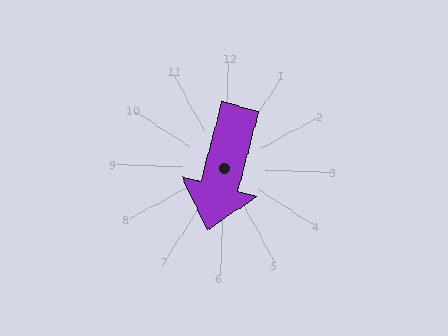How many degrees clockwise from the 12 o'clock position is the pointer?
Approximately 193 degrees.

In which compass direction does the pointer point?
South.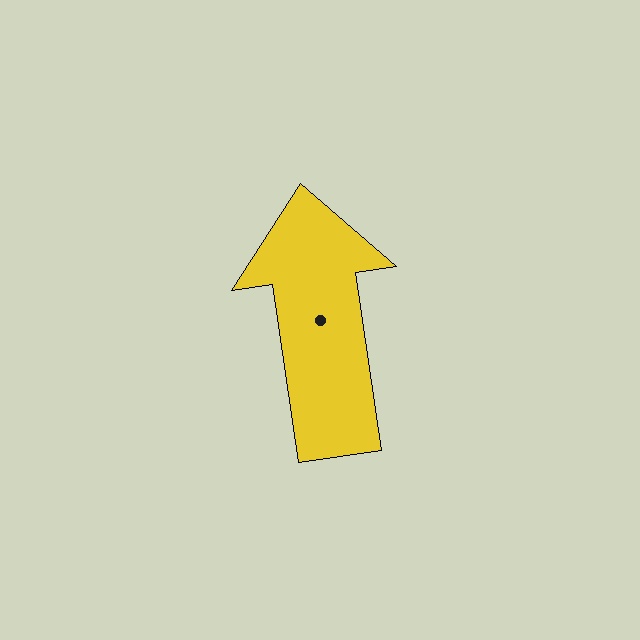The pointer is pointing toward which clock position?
Roughly 12 o'clock.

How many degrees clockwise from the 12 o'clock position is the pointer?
Approximately 352 degrees.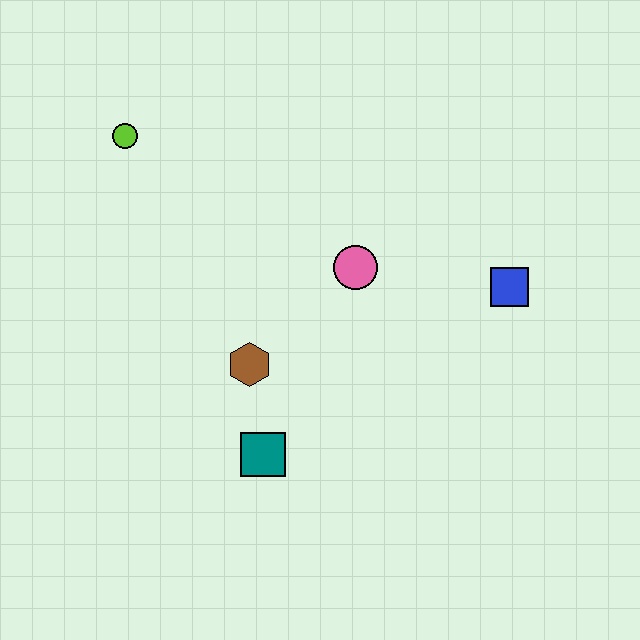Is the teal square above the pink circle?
No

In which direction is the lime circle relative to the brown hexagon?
The lime circle is above the brown hexagon.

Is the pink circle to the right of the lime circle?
Yes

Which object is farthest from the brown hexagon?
The blue square is farthest from the brown hexagon.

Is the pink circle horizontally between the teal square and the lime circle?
No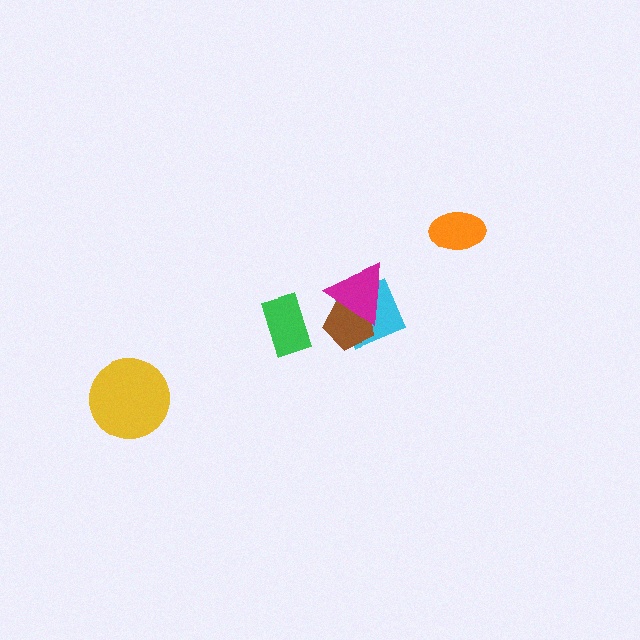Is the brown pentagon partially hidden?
Yes, it is partially covered by another shape.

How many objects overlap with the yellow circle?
0 objects overlap with the yellow circle.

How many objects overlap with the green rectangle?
0 objects overlap with the green rectangle.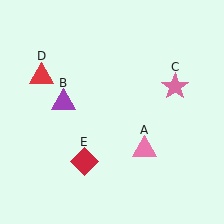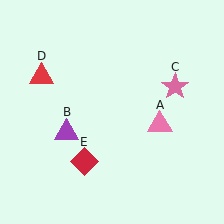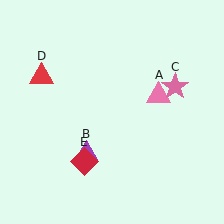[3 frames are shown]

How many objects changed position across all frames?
2 objects changed position: pink triangle (object A), purple triangle (object B).